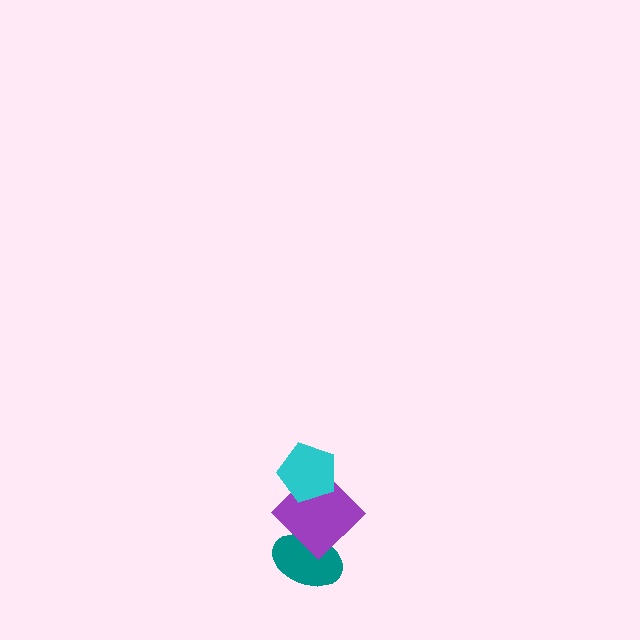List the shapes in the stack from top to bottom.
From top to bottom: the cyan pentagon, the purple diamond, the teal ellipse.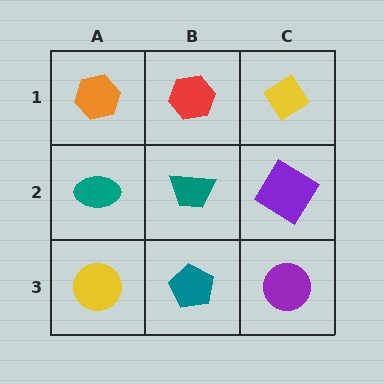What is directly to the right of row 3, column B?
A purple circle.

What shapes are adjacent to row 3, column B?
A teal trapezoid (row 2, column B), a yellow circle (row 3, column A), a purple circle (row 3, column C).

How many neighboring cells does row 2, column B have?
4.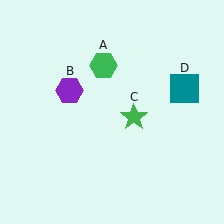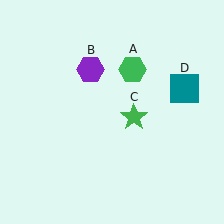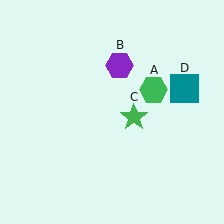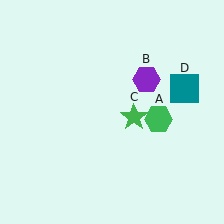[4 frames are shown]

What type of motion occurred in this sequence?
The green hexagon (object A), purple hexagon (object B) rotated clockwise around the center of the scene.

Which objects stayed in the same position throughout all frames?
Green star (object C) and teal square (object D) remained stationary.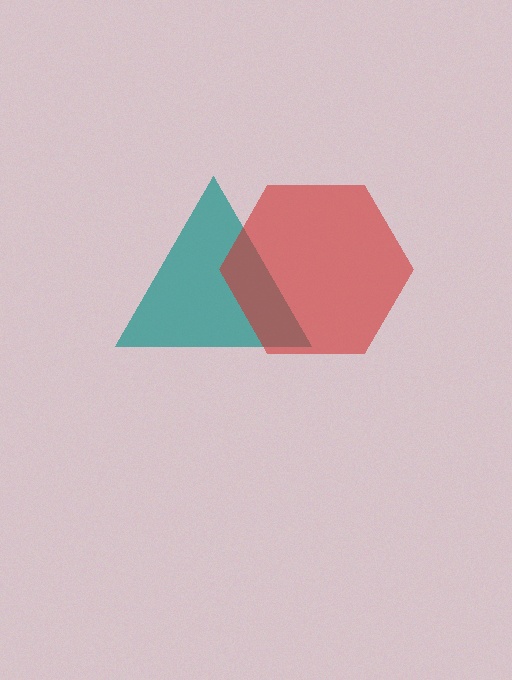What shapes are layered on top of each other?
The layered shapes are: a teal triangle, a red hexagon.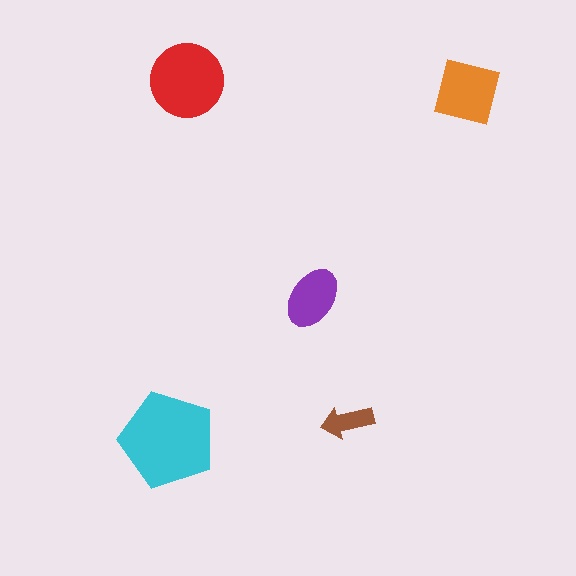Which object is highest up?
The red circle is topmost.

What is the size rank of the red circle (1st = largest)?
2nd.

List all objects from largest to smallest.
The cyan pentagon, the red circle, the orange square, the purple ellipse, the brown arrow.